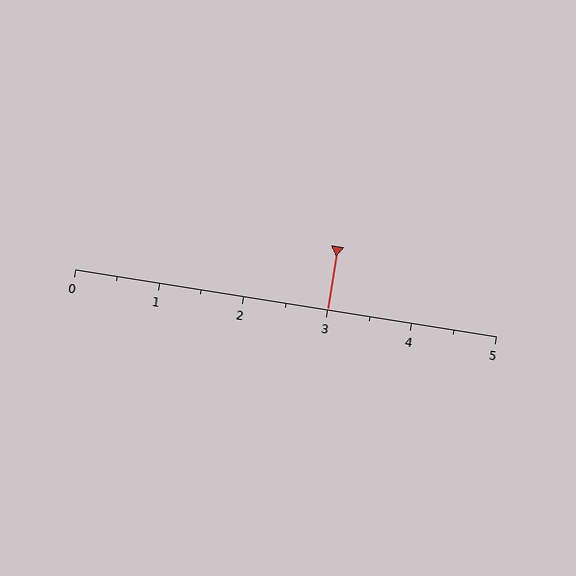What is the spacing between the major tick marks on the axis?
The major ticks are spaced 1 apart.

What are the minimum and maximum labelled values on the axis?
The axis runs from 0 to 5.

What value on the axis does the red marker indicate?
The marker indicates approximately 3.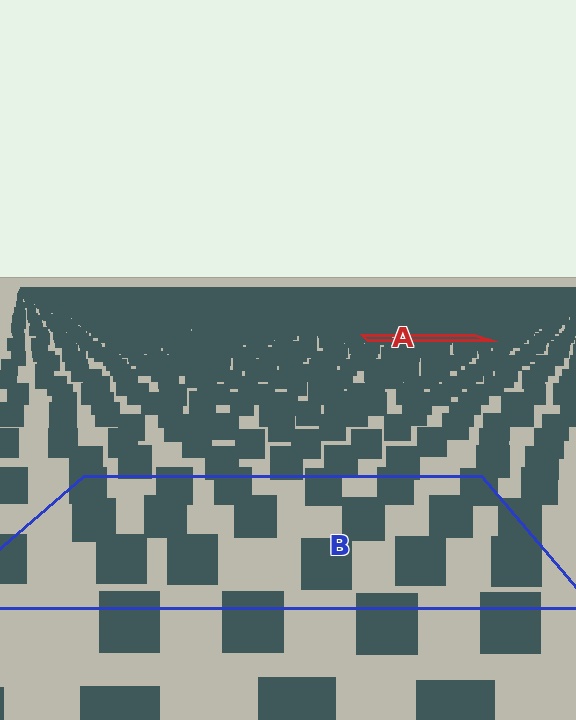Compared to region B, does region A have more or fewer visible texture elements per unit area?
Region A has more texture elements per unit area — they are packed more densely because it is farther away.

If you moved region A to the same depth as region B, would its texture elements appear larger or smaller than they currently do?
They would appear larger. At a closer depth, the same texture elements are projected at a bigger on-screen size.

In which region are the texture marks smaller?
The texture marks are smaller in region A, because it is farther away.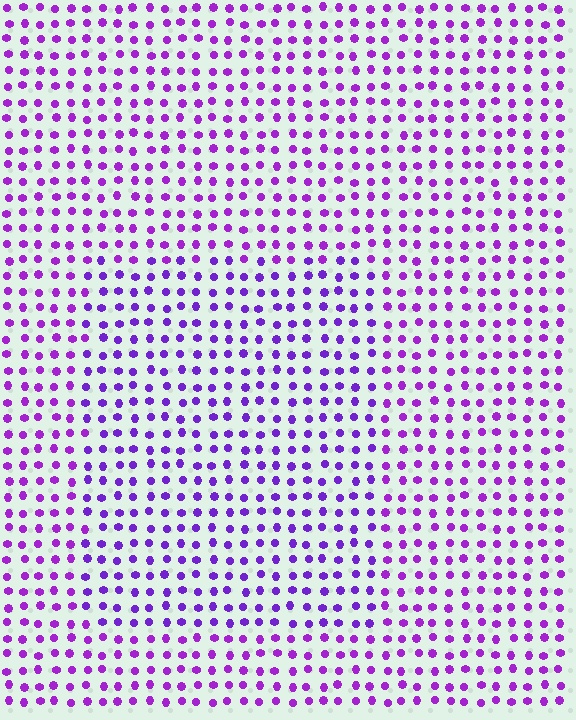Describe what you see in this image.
The image is filled with small purple elements in a uniform arrangement. A rectangle-shaped region is visible where the elements are tinted to a slightly different hue, forming a subtle color boundary.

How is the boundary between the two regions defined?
The boundary is defined purely by a slight shift in hue (about 18 degrees). Spacing, size, and orientation are identical on both sides.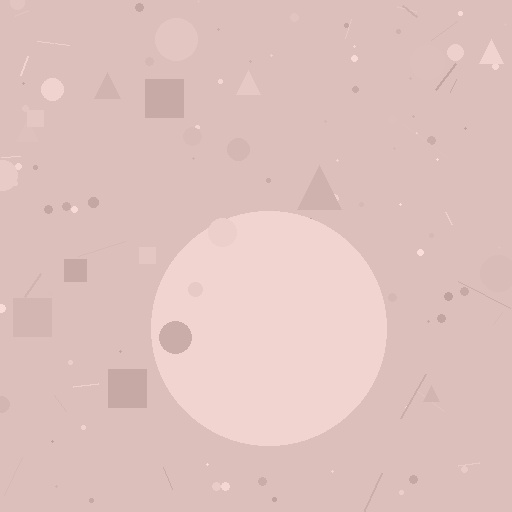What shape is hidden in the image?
A circle is hidden in the image.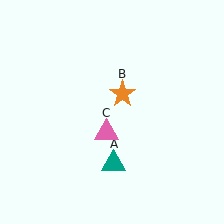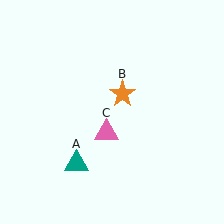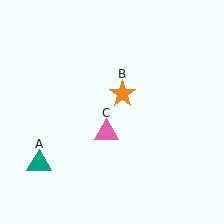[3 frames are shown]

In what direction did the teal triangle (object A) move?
The teal triangle (object A) moved left.